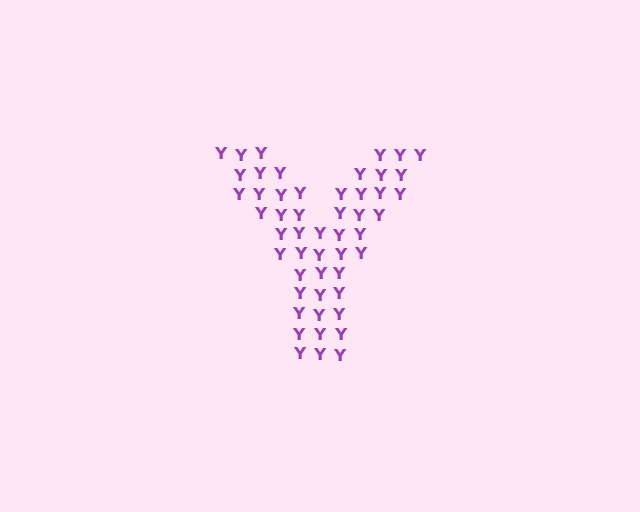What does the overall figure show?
The overall figure shows the letter Y.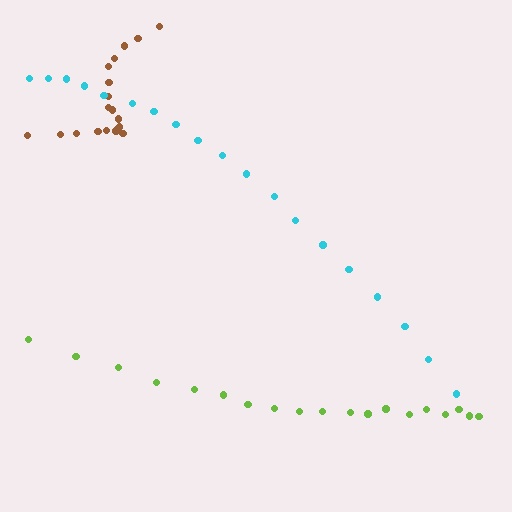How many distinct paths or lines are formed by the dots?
There are 3 distinct paths.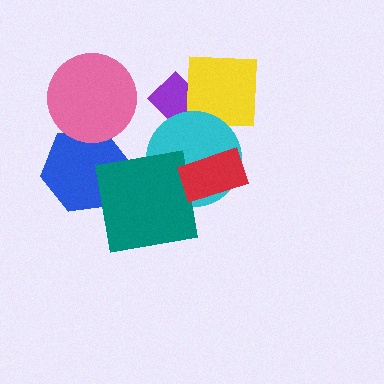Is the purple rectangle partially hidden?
Yes, it is partially covered by another shape.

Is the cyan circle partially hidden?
Yes, it is partially covered by another shape.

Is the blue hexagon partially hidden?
Yes, it is partially covered by another shape.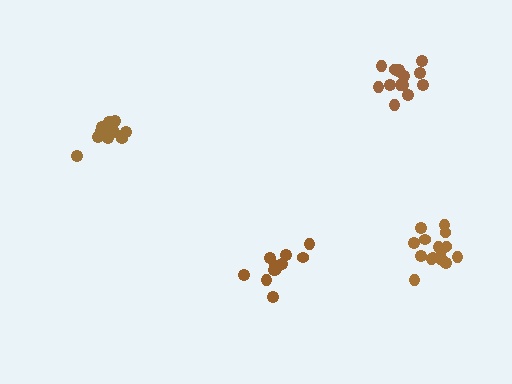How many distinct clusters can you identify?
There are 4 distinct clusters.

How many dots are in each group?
Group 1: 14 dots, Group 2: 12 dots, Group 3: 14 dots, Group 4: 15 dots (55 total).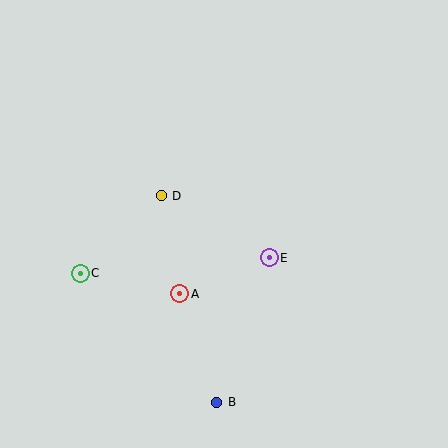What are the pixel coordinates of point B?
Point B is at (217, 402).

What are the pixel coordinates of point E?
Point E is at (269, 258).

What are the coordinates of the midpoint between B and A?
The midpoint between B and A is at (198, 348).